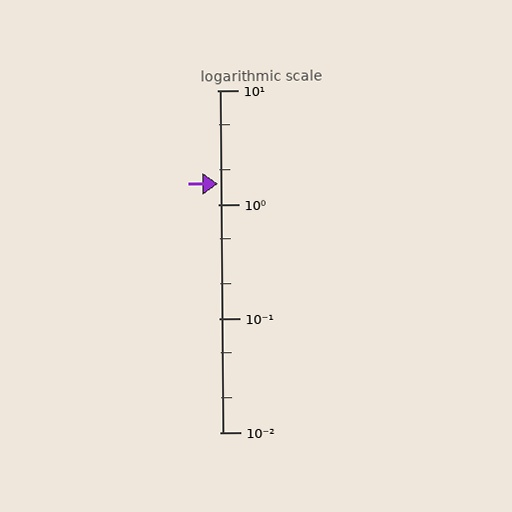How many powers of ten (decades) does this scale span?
The scale spans 3 decades, from 0.01 to 10.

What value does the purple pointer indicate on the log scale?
The pointer indicates approximately 1.5.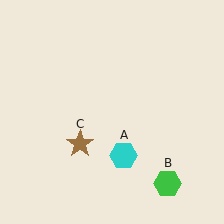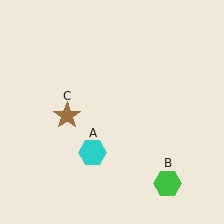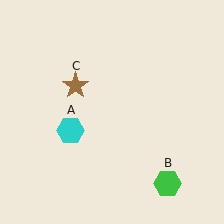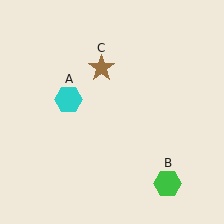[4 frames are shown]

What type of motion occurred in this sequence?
The cyan hexagon (object A), brown star (object C) rotated clockwise around the center of the scene.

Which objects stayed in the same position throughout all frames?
Green hexagon (object B) remained stationary.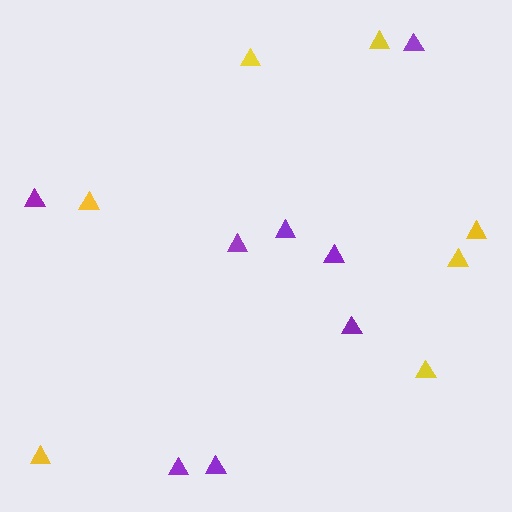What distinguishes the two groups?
There are 2 groups: one group of yellow triangles (7) and one group of purple triangles (8).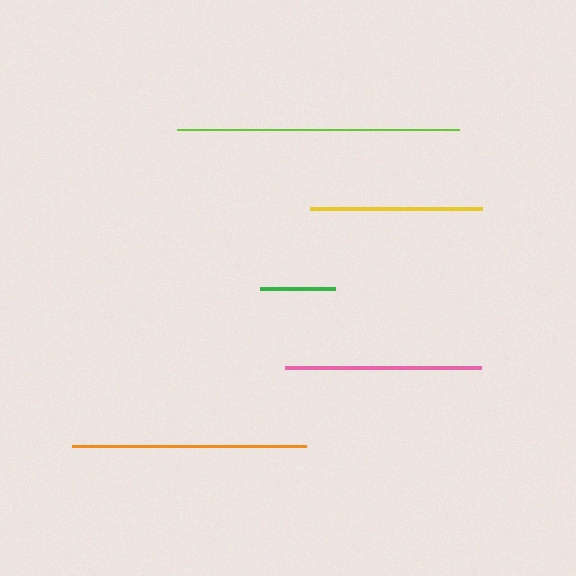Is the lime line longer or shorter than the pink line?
The lime line is longer than the pink line.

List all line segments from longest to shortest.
From longest to shortest: lime, orange, pink, yellow, green.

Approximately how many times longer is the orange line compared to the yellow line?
The orange line is approximately 1.4 times the length of the yellow line.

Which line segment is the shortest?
The green line is the shortest at approximately 75 pixels.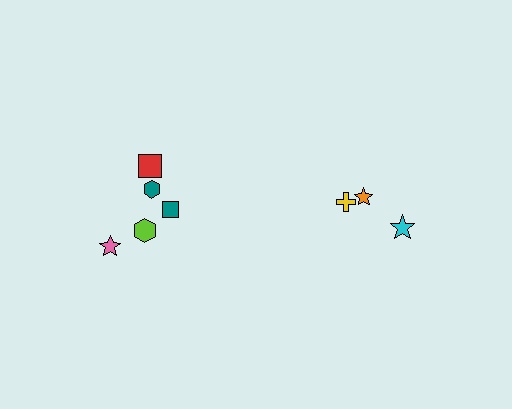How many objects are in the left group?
There are 5 objects.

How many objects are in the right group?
There are 3 objects.